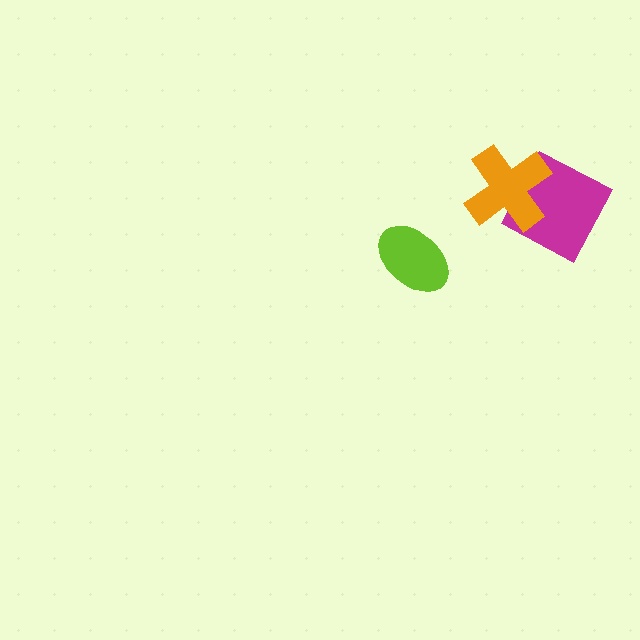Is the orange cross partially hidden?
No, no other shape covers it.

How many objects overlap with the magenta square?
1 object overlaps with the magenta square.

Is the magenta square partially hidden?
Yes, it is partially covered by another shape.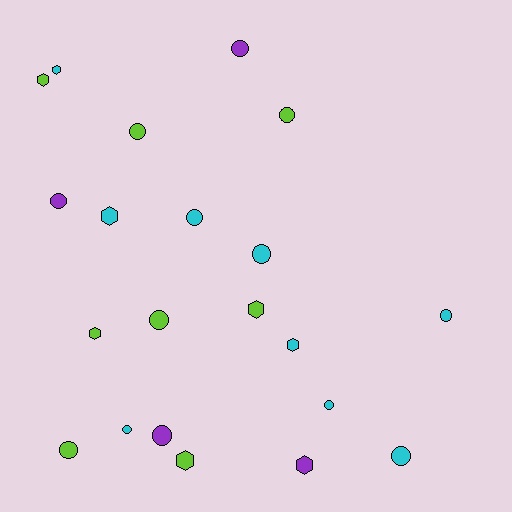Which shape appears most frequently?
Circle, with 13 objects.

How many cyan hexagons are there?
There are 3 cyan hexagons.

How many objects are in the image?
There are 21 objects.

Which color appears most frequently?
Cyan, with 9 objects.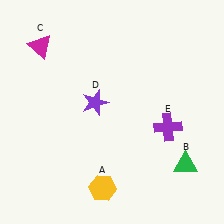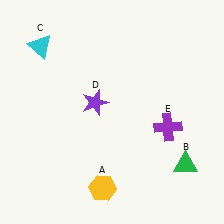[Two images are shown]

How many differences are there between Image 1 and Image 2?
There is 1 difference between the two images.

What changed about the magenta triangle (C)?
In Image 1, C is magenta. In Image 2, it changed to cyan.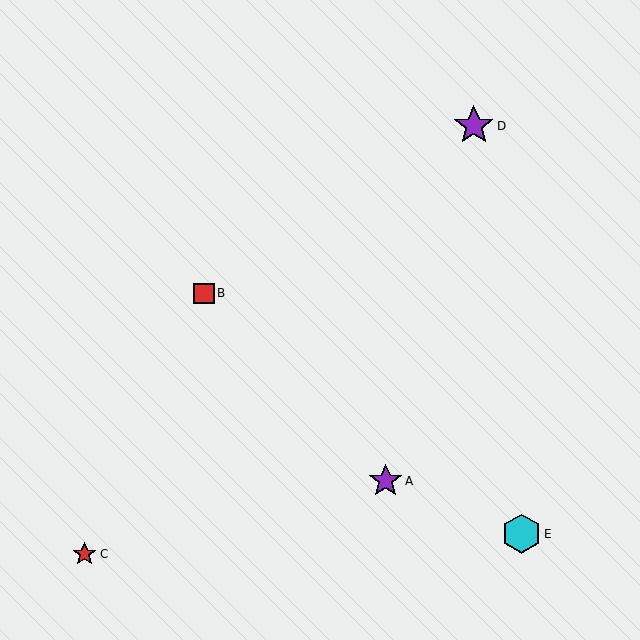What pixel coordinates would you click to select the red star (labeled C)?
Click at (85, 554) to select the red star C.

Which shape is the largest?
The purple star (labeled D) is the largest.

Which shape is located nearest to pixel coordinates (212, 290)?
The red square (labeled B) at (204, 293) is nearest to that location.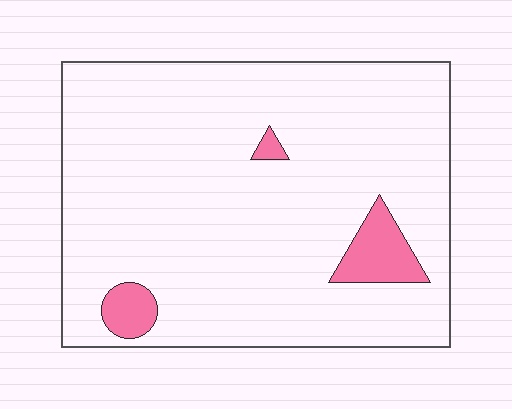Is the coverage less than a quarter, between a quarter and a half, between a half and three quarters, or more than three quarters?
Less than a quarter.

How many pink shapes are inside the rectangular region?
3.